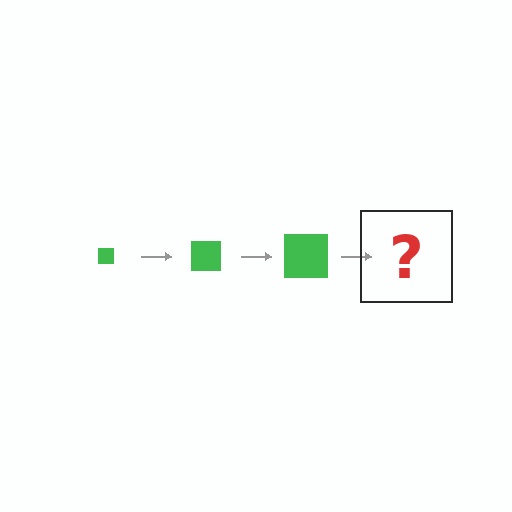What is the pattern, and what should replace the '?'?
The pattern is that the square gets progressively larger each step. The '?' should be a green square, larger than the previous one.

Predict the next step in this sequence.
The next step is a green square, larger than the previous one.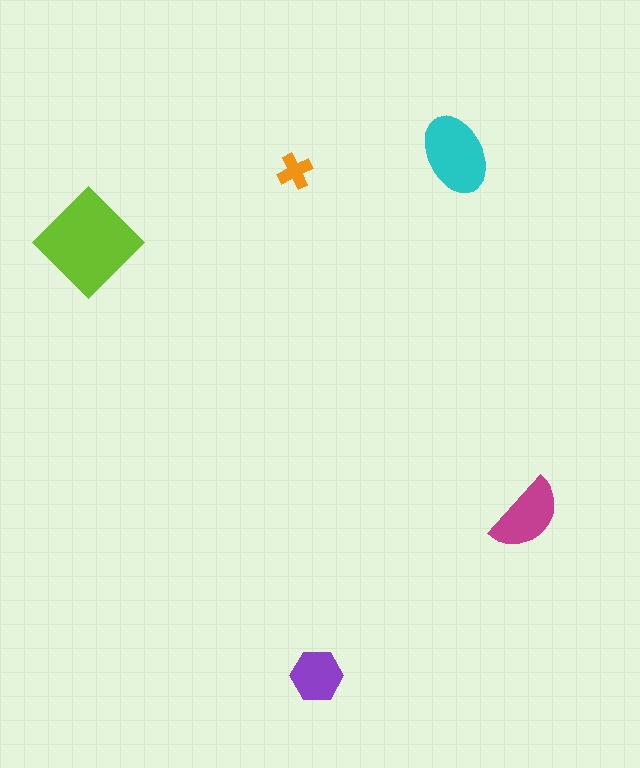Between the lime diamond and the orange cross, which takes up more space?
The lime diamond.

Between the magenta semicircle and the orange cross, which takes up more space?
The magenta semicircle.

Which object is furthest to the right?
The magenta semicircle is rightmost.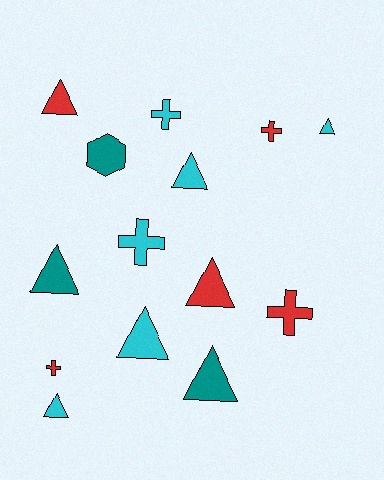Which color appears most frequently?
Cyan, with 6 objects.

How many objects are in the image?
There are 14 objects.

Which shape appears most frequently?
Triangle, with 8 objects.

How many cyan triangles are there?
There are 4 cyan triangles.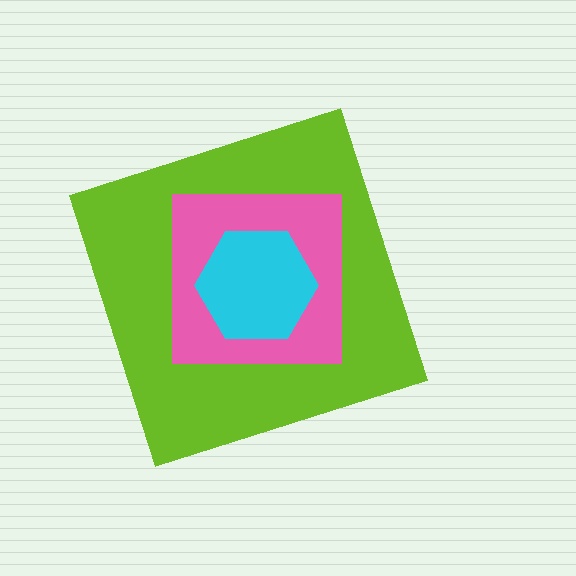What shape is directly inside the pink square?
The cyan hexagon.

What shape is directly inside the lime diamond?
The pink square.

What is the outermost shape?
The lime diamond.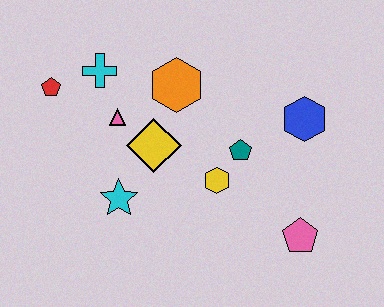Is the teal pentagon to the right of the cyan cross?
Yes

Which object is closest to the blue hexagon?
The teal pentagon is closest to the blue hexagon.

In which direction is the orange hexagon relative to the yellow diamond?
The orange hexagon is above the yellow diamond.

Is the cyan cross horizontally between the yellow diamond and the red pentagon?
Yes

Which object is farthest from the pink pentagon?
The red pentagon is farthest from the pink pentagon.